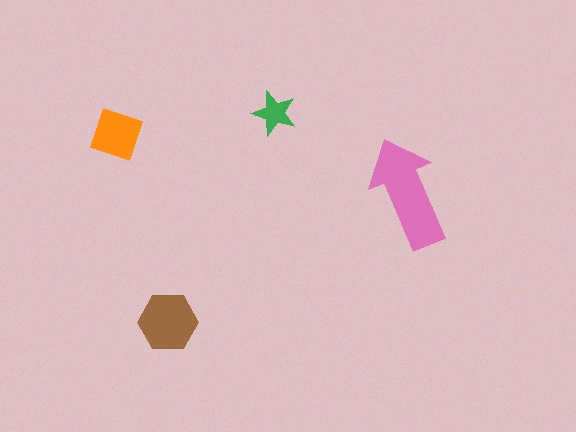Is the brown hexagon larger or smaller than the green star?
Larger.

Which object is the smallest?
The green star.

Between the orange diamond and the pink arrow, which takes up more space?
The pink arrow.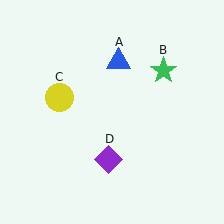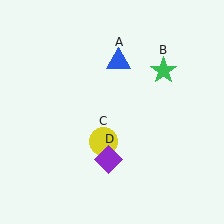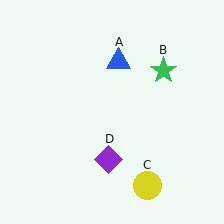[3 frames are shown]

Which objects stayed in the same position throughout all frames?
Blue triangle (object A) and green star (object B) and purple diamond (object D) remained stationary.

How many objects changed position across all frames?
1 object changed position: yellow circle (object C).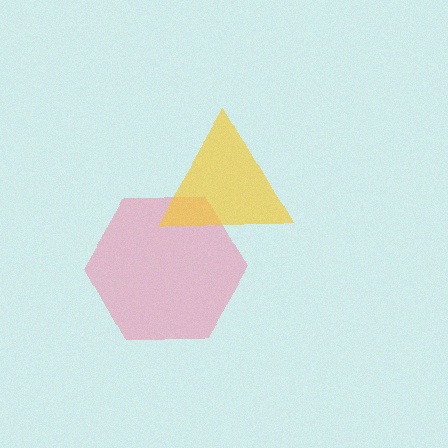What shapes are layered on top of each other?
The layered shapes are: a pink hexagon, a yellow triangle.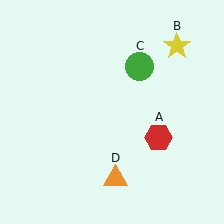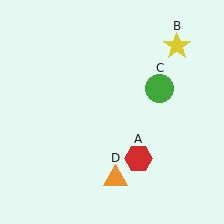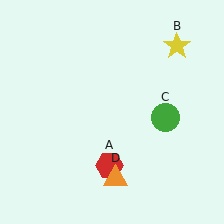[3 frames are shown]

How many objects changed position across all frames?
2 objects changed position: red hexagon (object A), green circle (object C).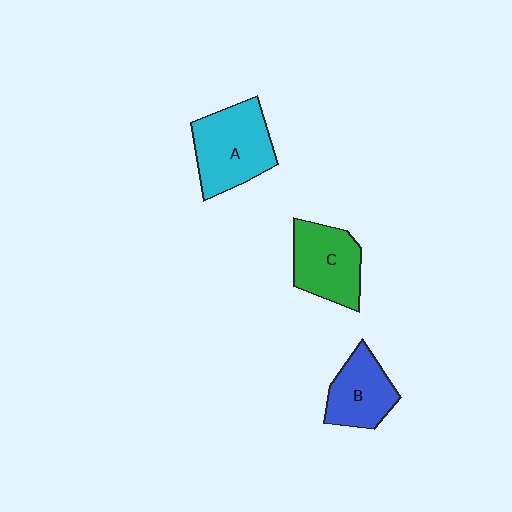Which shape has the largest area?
Shape A (cyan).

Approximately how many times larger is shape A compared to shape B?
Approximately 1.4 times.